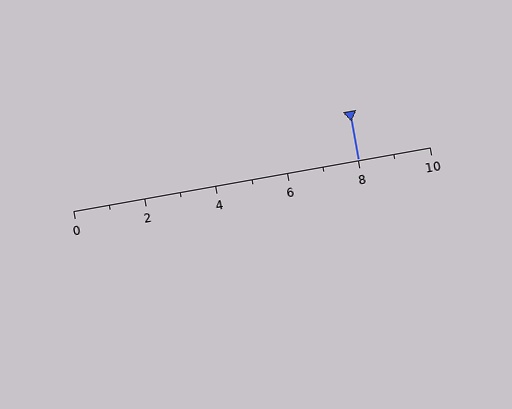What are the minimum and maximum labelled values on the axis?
The axis runs from 0 to 10.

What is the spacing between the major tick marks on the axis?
The major ticks are spaced 2 apart.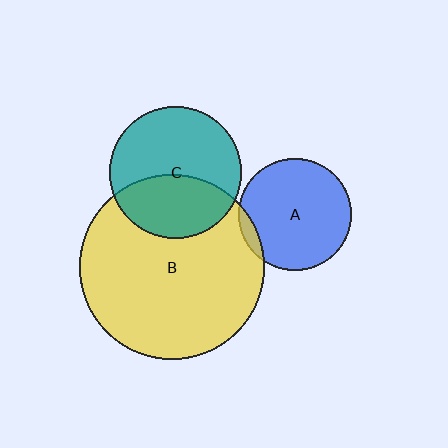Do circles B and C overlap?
Yes.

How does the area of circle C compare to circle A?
Approximately 1.4 times.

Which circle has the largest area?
Circle B (yellow).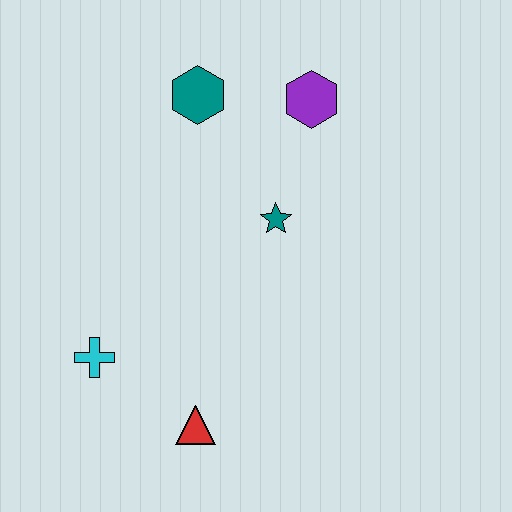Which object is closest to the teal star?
The purple hexagon is closest to the teal star.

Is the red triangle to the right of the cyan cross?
Yes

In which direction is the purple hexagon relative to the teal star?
The purple hexagon is above the teal star.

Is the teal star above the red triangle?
Yes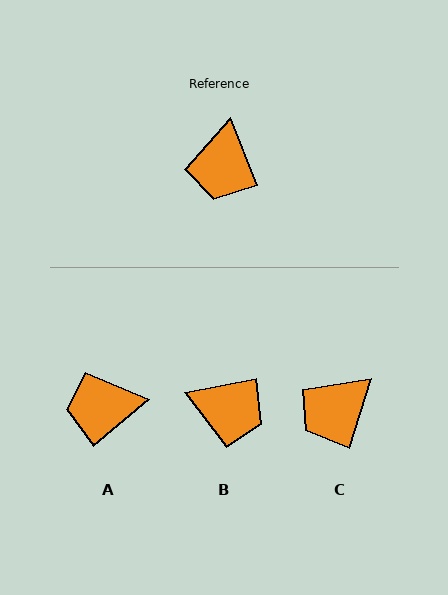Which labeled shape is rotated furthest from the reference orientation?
B, about 79 degrees away.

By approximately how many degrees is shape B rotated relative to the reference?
Approximately 79 degrees counter-clockwise.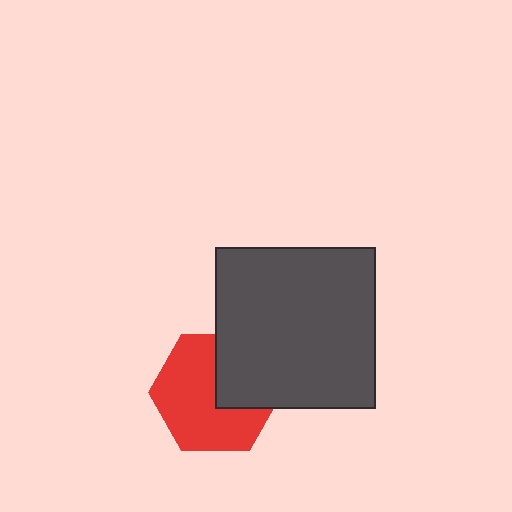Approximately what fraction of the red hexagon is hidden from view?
Roughly 34% of the red hexagon is hidden behind the dark gray square.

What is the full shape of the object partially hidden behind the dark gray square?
The partially hidden object is a red hexagon.